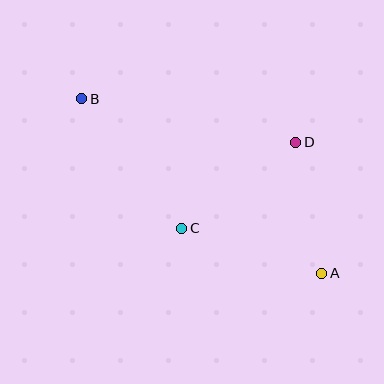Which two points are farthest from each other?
Points A and B are farthest from each other.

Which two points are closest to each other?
Points A and D are closest to each other.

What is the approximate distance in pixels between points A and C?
The distance between A and C is approximately 147 pixels.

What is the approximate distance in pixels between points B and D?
The distance between B and D is approximately 218 pixels.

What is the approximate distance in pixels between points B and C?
The distance between B and C is approximately 164 pixels.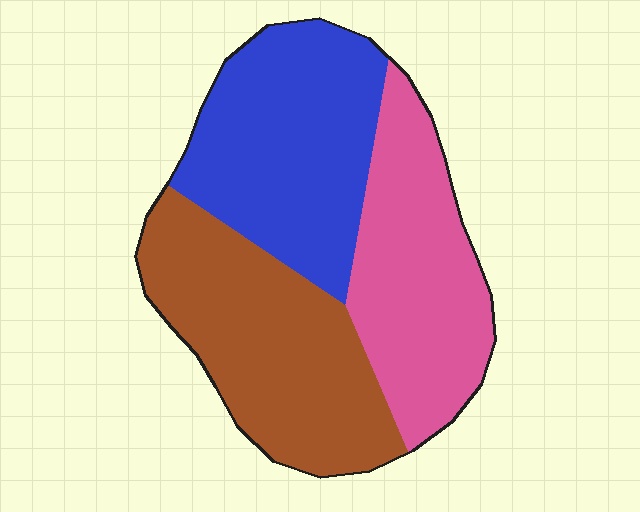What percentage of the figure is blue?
Blue covers roughly 35% of the figure.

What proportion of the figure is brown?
Brown takes up about three eighths (3/8) of the figure.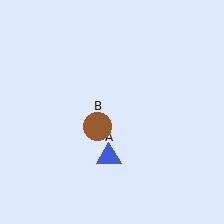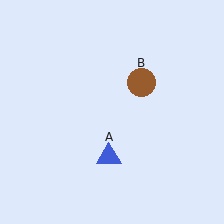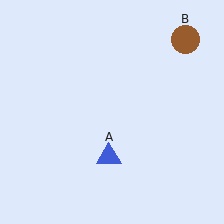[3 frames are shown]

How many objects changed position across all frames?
1 object changed position: brown circle (object B).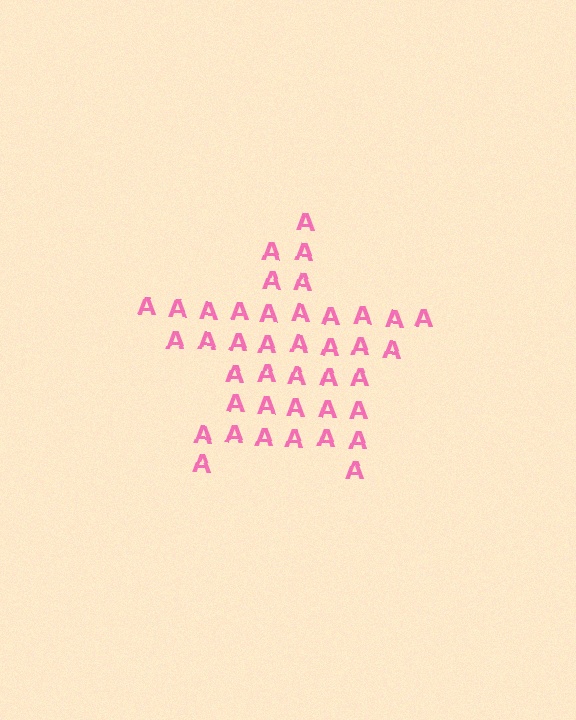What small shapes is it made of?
It is made of small letter A's.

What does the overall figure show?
The overall figure shows a star.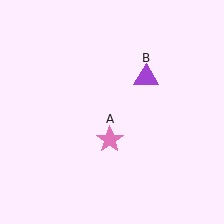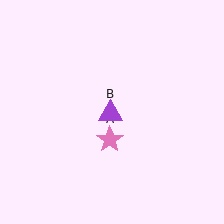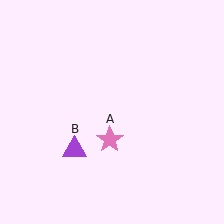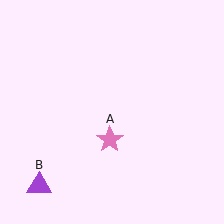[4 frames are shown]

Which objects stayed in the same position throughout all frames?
Pink star (object A) remained stationary.